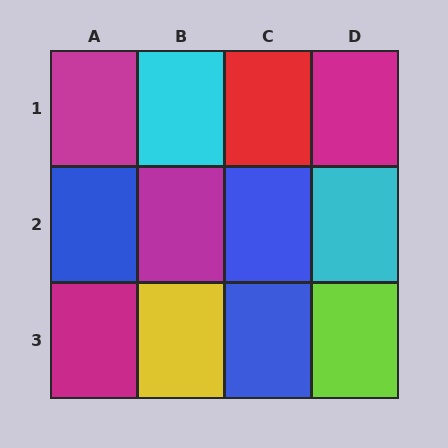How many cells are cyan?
2 cells are cyan.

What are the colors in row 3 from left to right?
Magenta, yellow, blue, lime.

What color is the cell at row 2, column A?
Blue.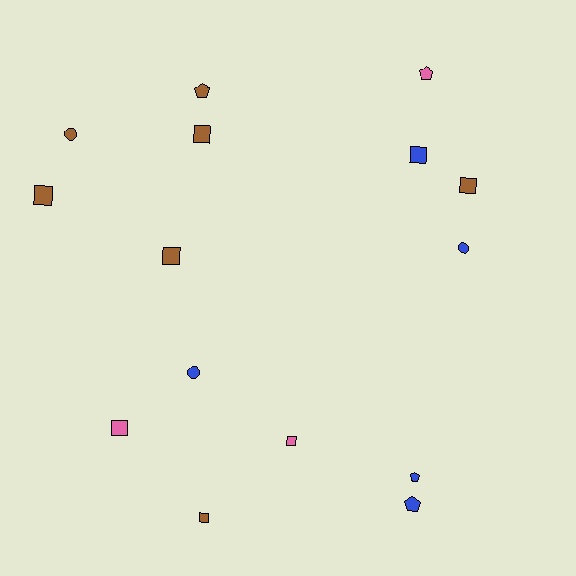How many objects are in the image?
There are 15 objects.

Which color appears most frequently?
Brown, with 7 objects.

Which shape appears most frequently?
Square, with 8 objects.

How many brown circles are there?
There is 1 brown circle.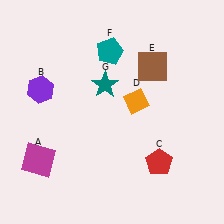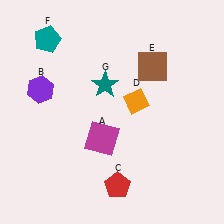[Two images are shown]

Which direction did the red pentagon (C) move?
The red pentagon (C) moved left.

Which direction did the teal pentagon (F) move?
The teal pentagon (F) moved left.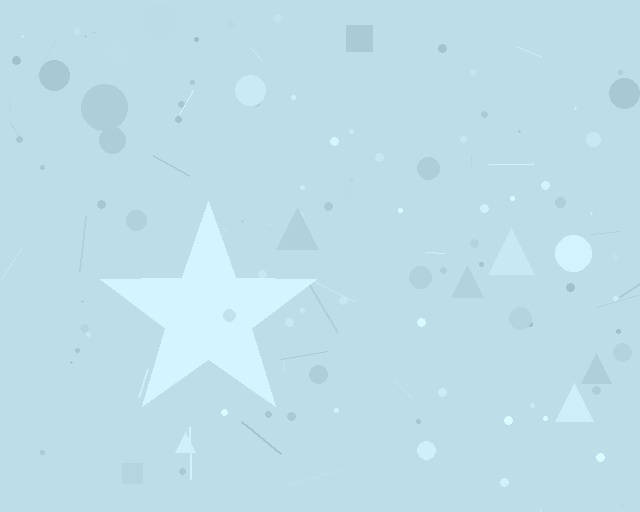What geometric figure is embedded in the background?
A star is embedded in the background.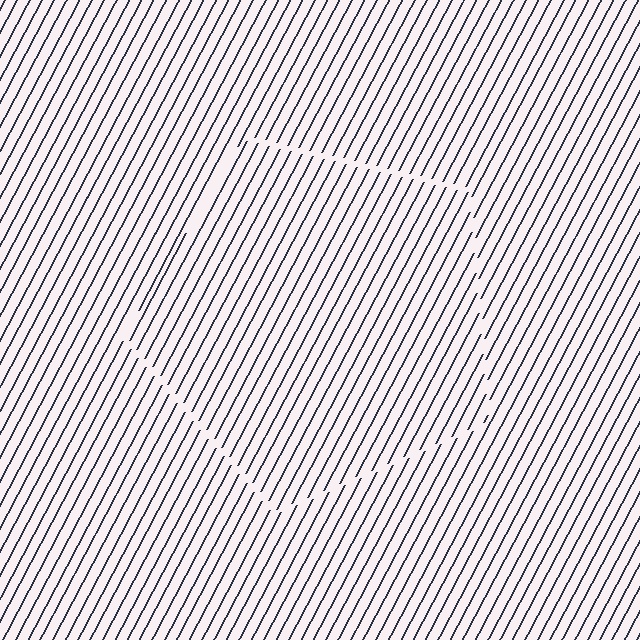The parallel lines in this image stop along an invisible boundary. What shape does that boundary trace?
An illusory pentagon. The interior of the shape contains the same grating, shifted by half a period — the contour is defined by the phase discontinuity where line-ends from the inner and outer gratings abut.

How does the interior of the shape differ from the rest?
The interior of the shape contains the same grating, shifted by half a period — the contour is defined by the phase discontinuity where line-ends from the inner and outer gratings abut.